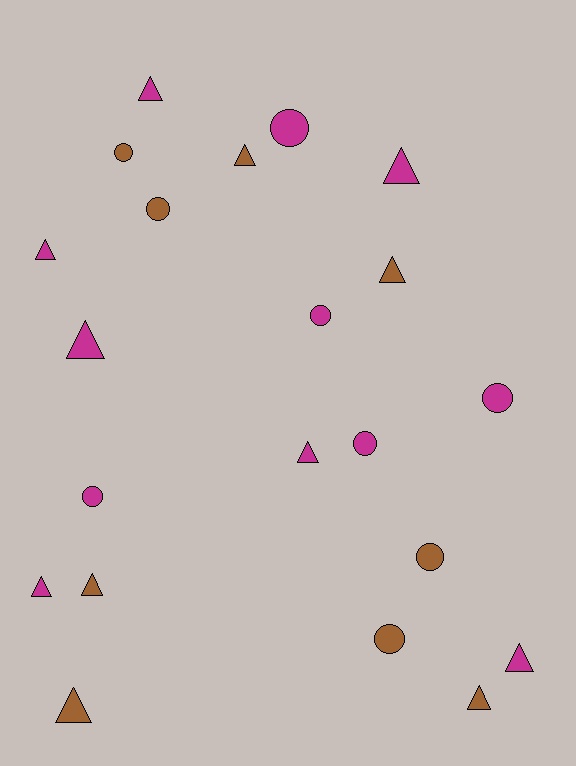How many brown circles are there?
There are 4 brown circles.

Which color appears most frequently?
Magenta, with 12 objects.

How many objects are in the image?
There are 21 objects.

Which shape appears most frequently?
Triangle, with 12 objects.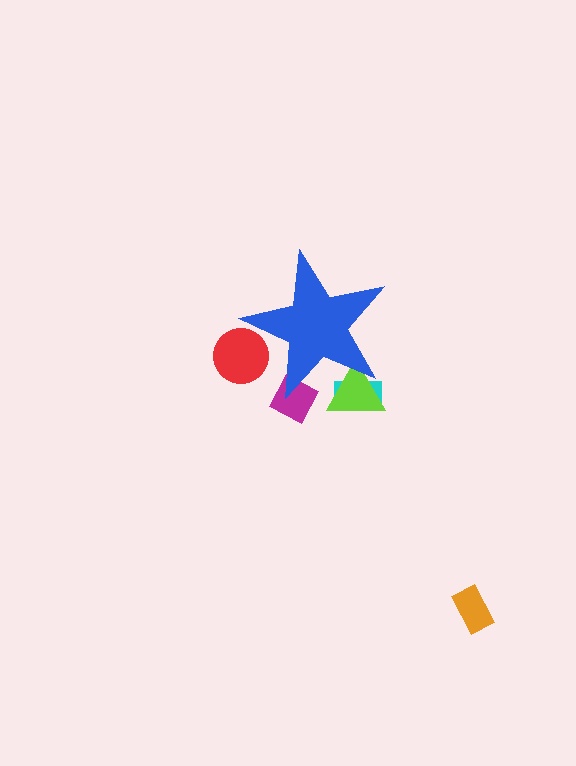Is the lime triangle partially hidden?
Yes, the lime triangle is partially hidden behind the blue star.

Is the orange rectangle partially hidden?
No, the orange rectangle is fully visible.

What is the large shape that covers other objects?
A blue star.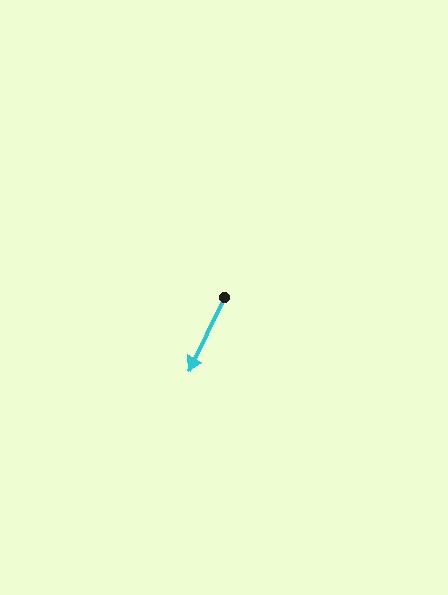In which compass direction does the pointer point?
Southwest.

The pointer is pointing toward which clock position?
Roughly 7 o'clock.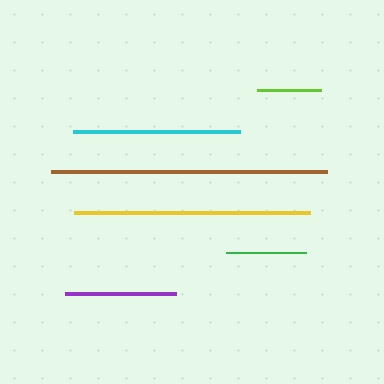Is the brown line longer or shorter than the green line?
The brown line is longer than the green line.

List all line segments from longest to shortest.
From longest to shortest: brown, yellow, cyan, purple, green, lime.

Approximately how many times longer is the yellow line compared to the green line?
The yellow line is approximately 2.9 times the length of the green line.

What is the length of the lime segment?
The lime segment is approximately 64 pixels long.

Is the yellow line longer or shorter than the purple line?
The yellow line is longer than the purple line.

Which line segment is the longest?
The brown line is the longest at approximately 276 pixels.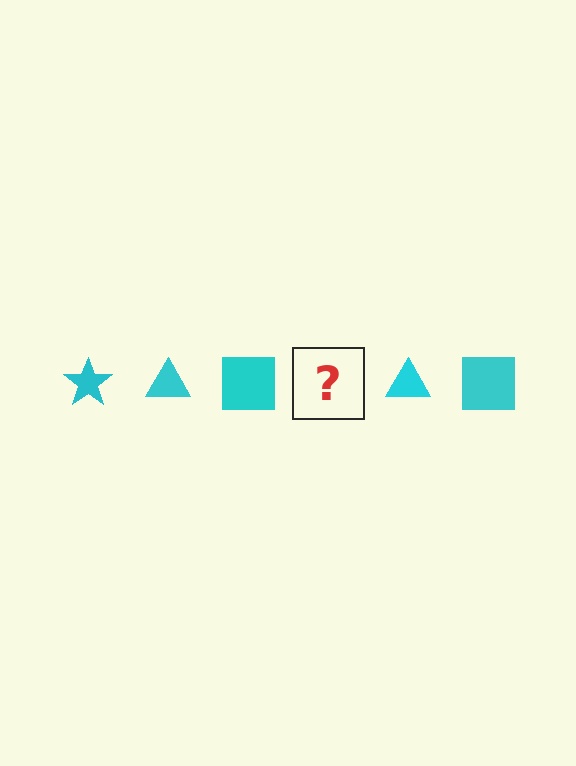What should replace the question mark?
The question mark should be replaced with a cyan star.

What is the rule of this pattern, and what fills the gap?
The rule is that the pattern cycles through star, triangle, square shapes in cyan. The gap should be filled with a cyan star.